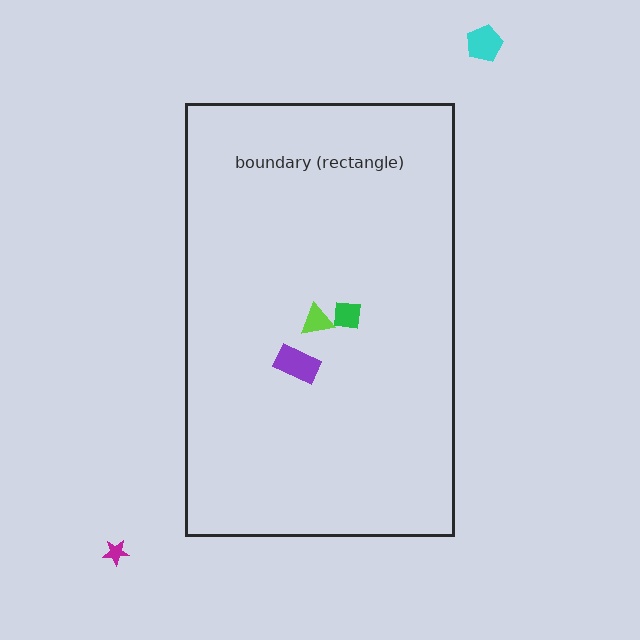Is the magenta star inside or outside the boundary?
Outside.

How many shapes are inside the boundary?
3 inside, 2 outside.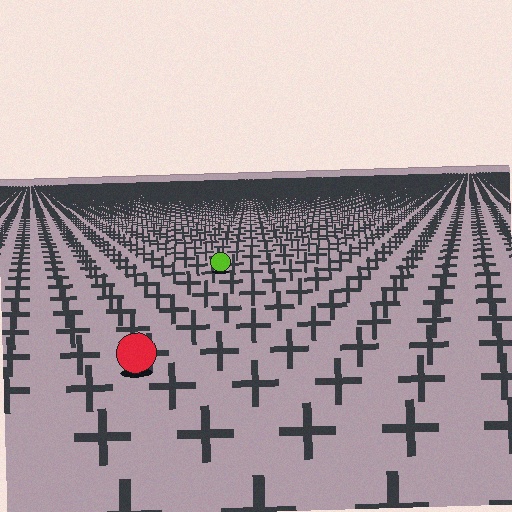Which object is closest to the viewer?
The red circle is closest. The texture marks near it are larger and more spread out.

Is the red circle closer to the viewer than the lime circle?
Yes. The red circle is closer — you can tell from the texture gradient: the ground texture is coarser near it.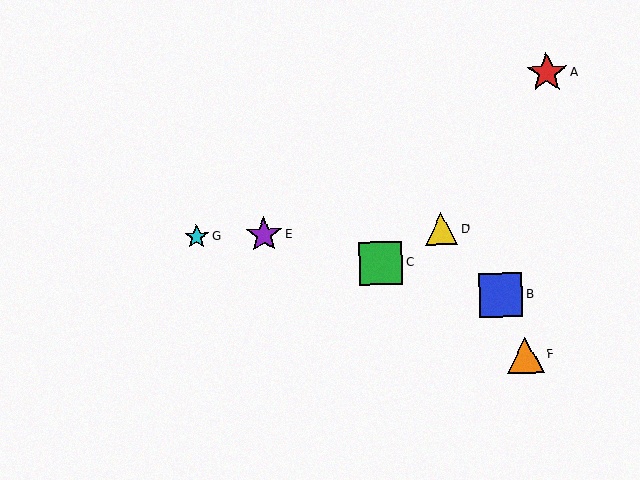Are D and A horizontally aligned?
No, D is at y≈229 and A is at y≈73.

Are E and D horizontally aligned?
Yes, both are at y≈235.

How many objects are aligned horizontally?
3 objects (D, E, G) are aligned horizontally.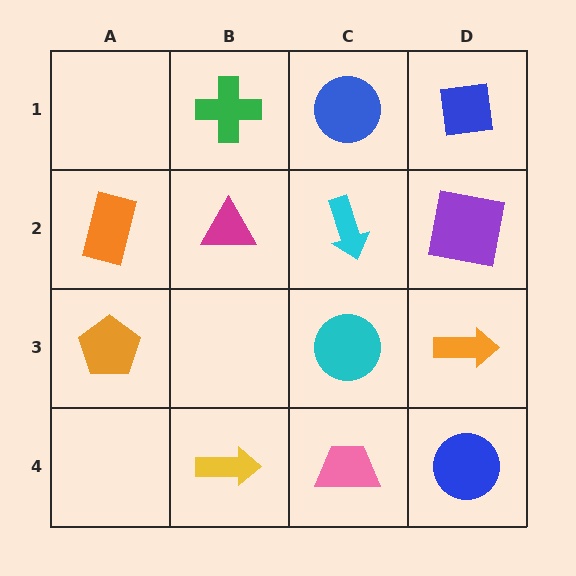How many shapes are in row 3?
3 shapes.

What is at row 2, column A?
An orange rectangle.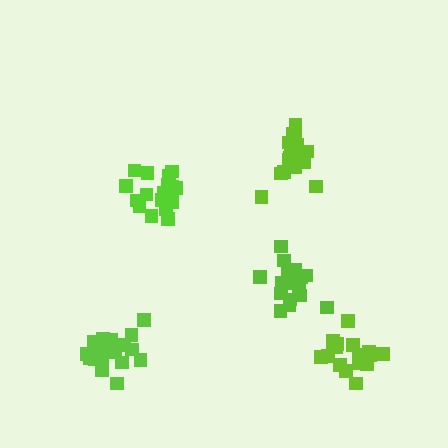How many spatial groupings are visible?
There are 5 spatial groupings.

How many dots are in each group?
Group 1: 21 dots, Group 2: 20 dots, Group 3: 17 dots, Group 4: 16 dots, Group 5: 21 dots (95 total).